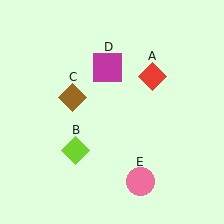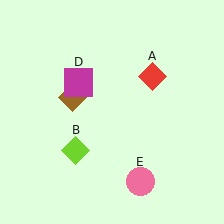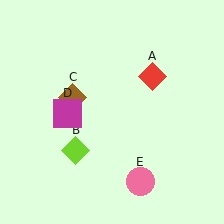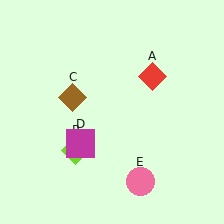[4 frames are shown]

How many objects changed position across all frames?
1 object changed position: magenta square (object D).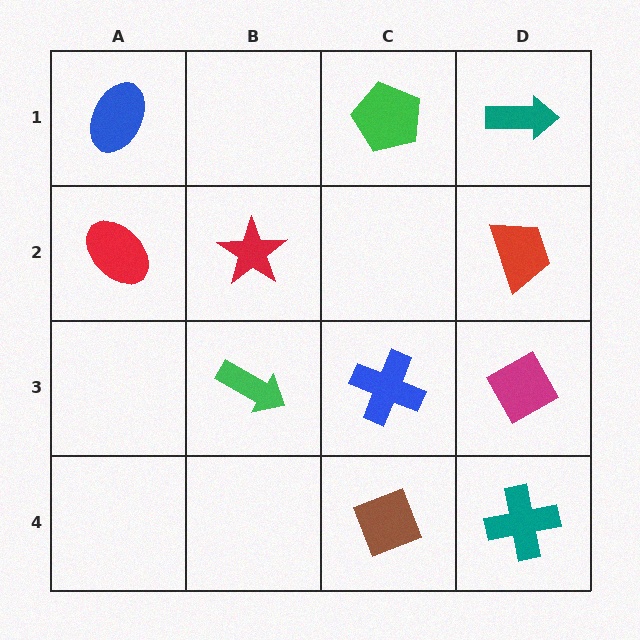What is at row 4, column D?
A teal cross.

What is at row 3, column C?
A blue cross.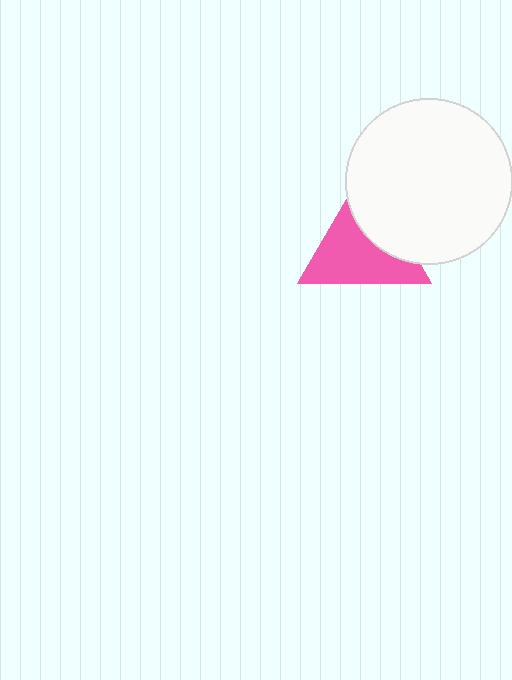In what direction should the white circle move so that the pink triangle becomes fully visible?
The white circle should move toward the upper-right. That is the shortest direction to clear the overlap and leave the pink triangle fully visible.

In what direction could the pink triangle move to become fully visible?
The pink triangle could move toward the lower-left. That would shift it out from behind the white circle entirely.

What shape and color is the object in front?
The object in front is a white circle.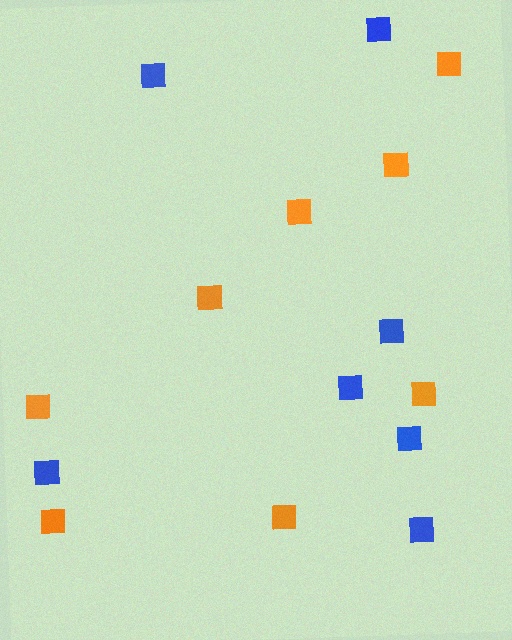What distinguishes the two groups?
There are 2 groups: one group of blue squares (7) and one group of orange squares (8).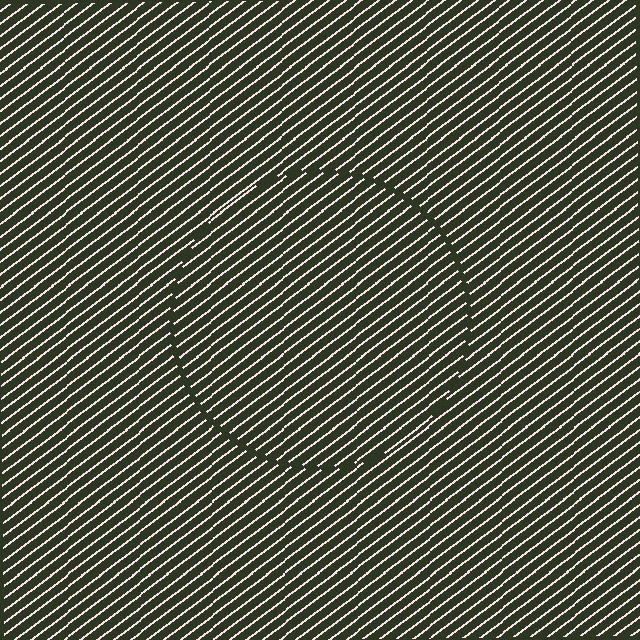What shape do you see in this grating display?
An illusory circle. The interior of the shape contains the same grating, shifted by half a period — the contour is defined by the phase discontinuity where line-ends from the inner and outer gratings abut.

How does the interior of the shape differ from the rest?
The interior of the shape contains the same grating, shifted by half a period — the contour is defined by the phase discontinuity where line-ends from the inner and outer gratings abut.